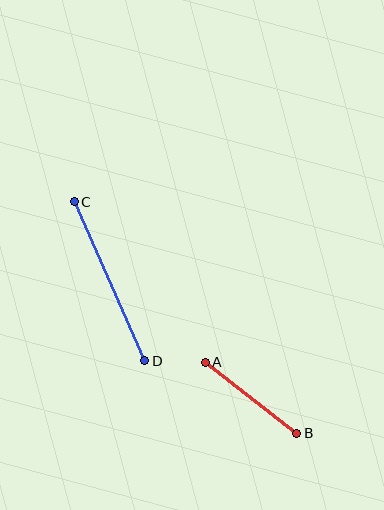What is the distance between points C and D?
The distance is approximately 174 pixels.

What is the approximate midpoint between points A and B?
The midpoint is at approximately (251, 398) pixels.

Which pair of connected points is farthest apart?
Points C and D are farthest apart.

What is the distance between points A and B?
The distance is approximately 116 pixels.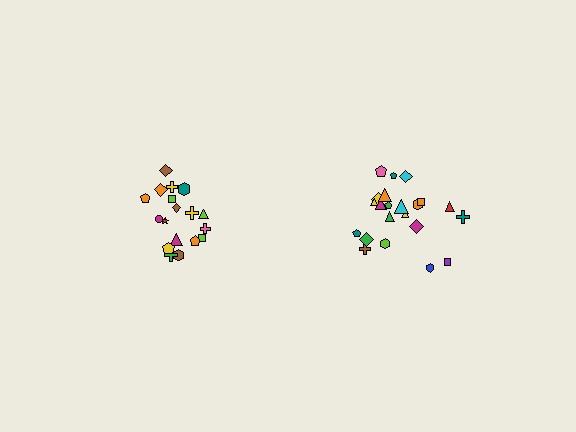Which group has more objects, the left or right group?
The right group.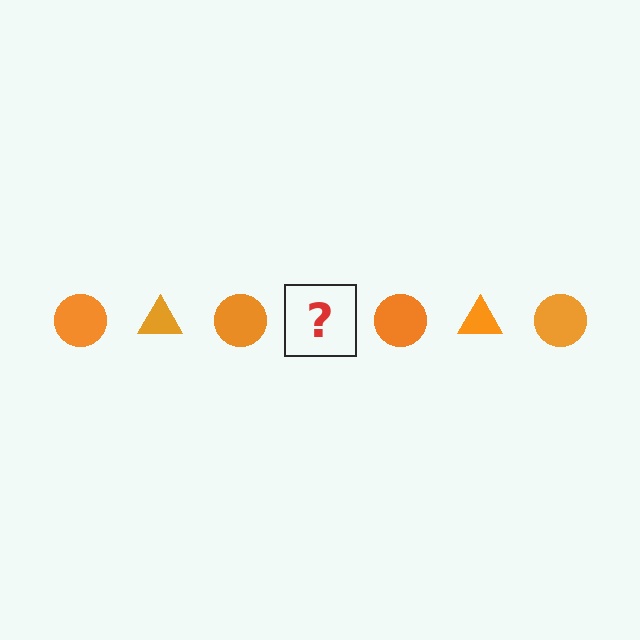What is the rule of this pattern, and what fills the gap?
The rule is that the pattern cycles through circle, triangle shapes in orange. The gap should be filled with an orange triangle.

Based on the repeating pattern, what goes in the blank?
The blank should be an orange triangle.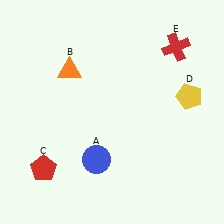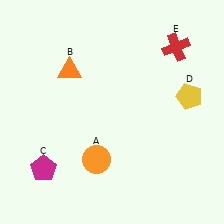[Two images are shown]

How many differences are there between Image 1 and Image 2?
There are 2 differences between the two images.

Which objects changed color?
A changed from blue to orange. C changed from red to magenta.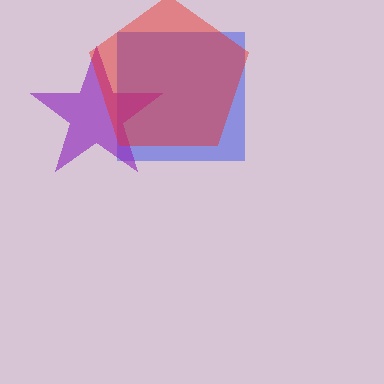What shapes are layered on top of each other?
The layered shapes are: a blue square, a purple star, a red pentagon.